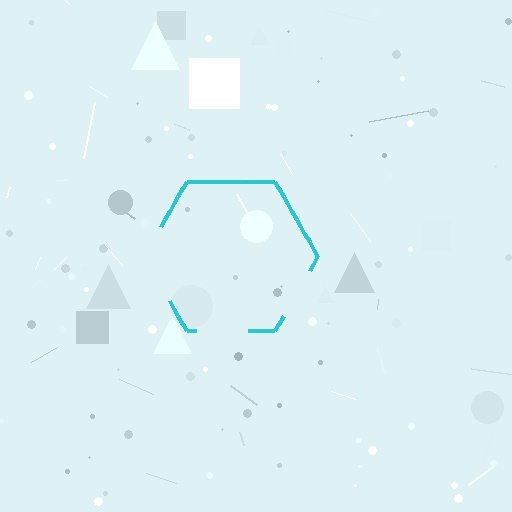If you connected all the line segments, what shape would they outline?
They would outline a hexagon.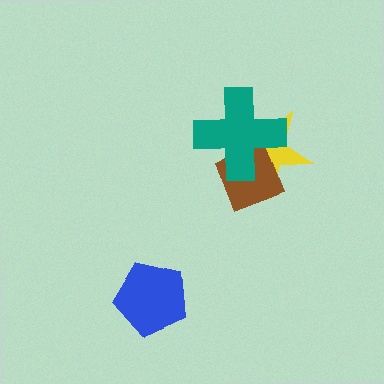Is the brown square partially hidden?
Yes, it is partially covered by another shape.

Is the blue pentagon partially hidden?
No, no other shape covers it.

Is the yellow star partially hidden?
Yes, it is partially covered by another shape.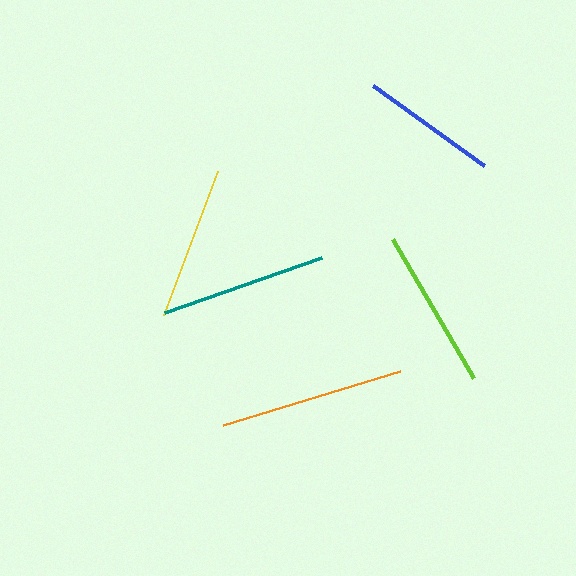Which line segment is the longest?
The orange line is the longest at approximately 185 pixels.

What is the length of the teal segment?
The teal segment is approximately 166 pixels long.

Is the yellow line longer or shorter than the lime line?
The lime line is longer than the yellow line.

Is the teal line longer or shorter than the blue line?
The teal line is longer than the blue line.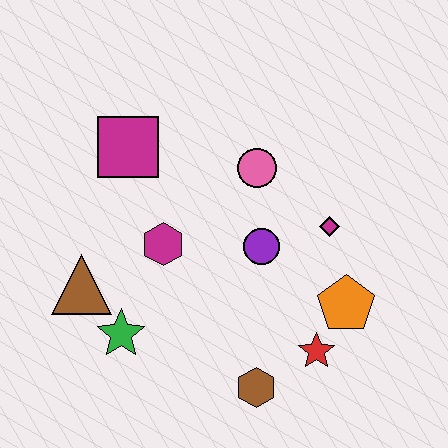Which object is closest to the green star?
The brown triangle is closest to the green star.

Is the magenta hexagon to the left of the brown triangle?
No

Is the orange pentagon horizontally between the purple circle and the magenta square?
No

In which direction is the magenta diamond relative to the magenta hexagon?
The magenta diamond is to the right of the magenta hexagon.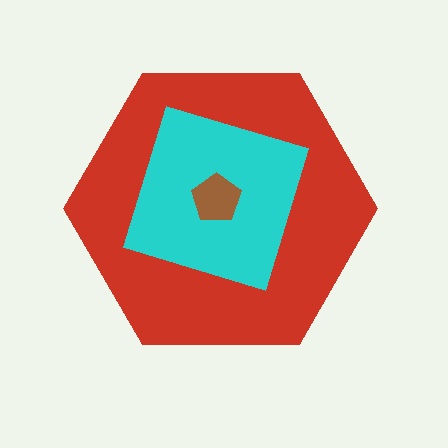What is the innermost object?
The brown pentagon.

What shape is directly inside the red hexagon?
The cyan diamond.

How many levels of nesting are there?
3.